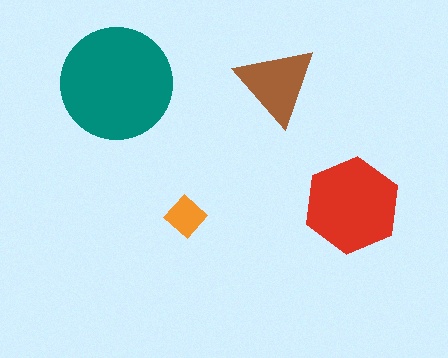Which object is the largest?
The teal circle.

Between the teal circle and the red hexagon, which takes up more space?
The teal circle.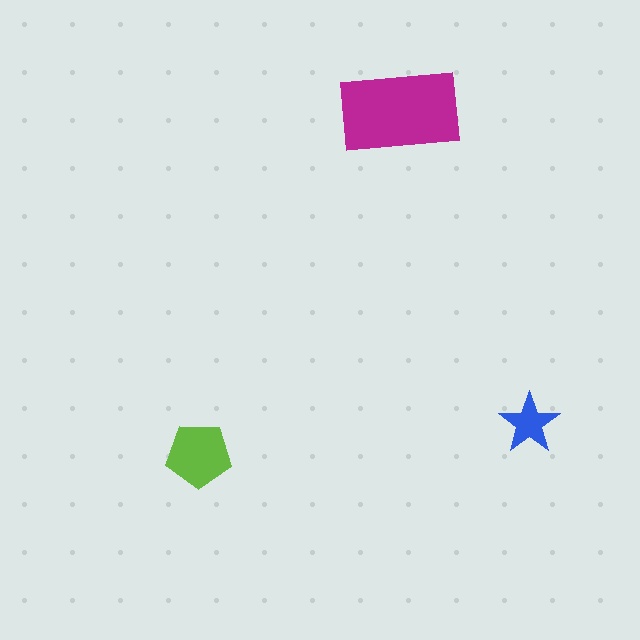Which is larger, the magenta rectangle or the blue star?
The magenta rectangle.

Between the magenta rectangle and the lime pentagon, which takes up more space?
The magenta rectangle.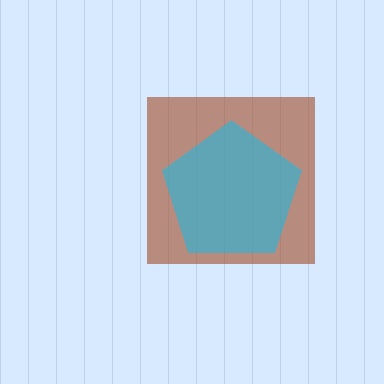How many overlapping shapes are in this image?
There are 2 overlapping shapes in the image.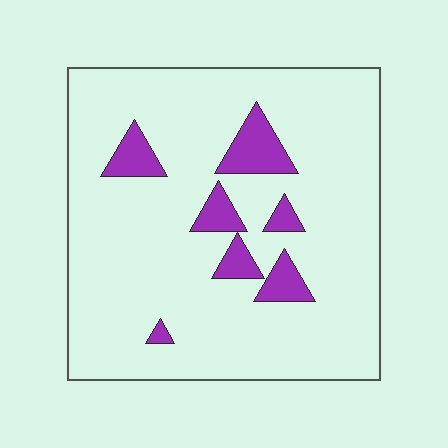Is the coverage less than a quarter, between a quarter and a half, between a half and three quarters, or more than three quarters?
Less than a quarter.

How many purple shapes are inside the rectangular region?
7.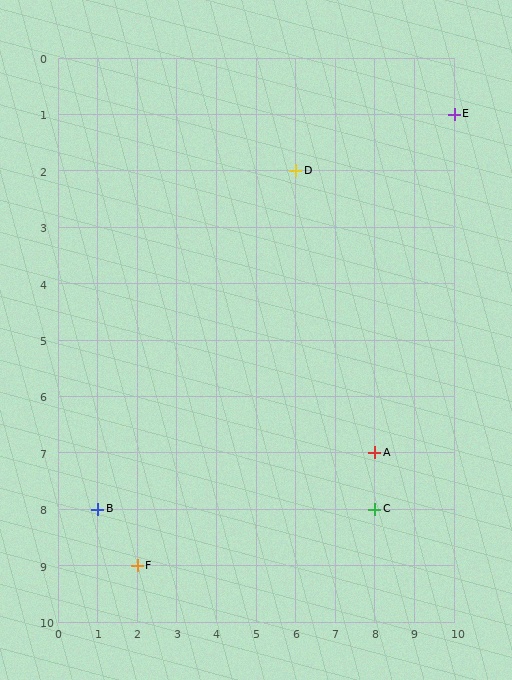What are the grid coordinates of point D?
Point D is at grid coordinates (6, 2).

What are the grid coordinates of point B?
Point B is at grid coordinates (1, 8).